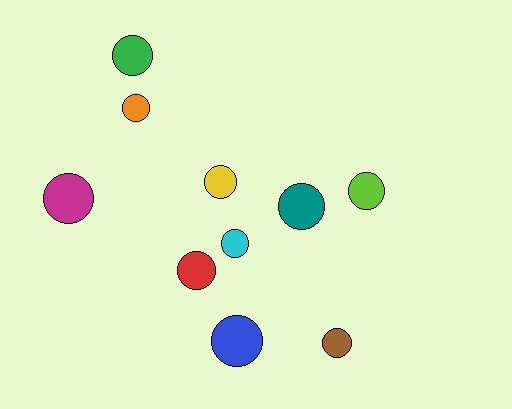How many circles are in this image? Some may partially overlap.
There are 10 circles.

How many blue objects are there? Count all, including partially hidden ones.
There is 1 blue object.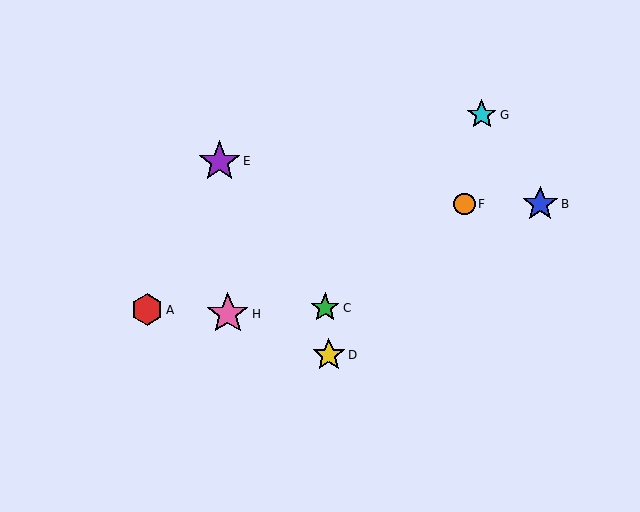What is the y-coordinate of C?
Object C is at y≈308.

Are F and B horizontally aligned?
Yes, both are at y≈204.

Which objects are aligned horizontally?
Objects B, F are aligned horizontally.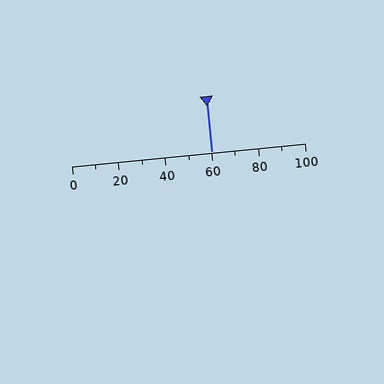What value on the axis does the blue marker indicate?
The marker indicates approximately 60.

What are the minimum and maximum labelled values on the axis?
The axis runs from 0 to 100.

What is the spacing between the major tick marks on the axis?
The major ticks are spaced 20 apart.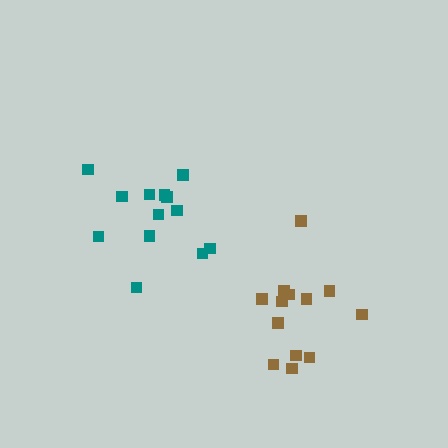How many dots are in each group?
Group 1: 13 dots, Group 2: 13 dots (26 total).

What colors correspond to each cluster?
The clusters are colored: teal, brown.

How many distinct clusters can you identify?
There are 2 distinct clusters.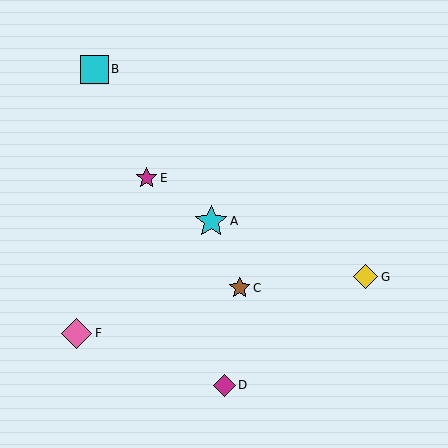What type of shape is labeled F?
Shape F is a pink diamond.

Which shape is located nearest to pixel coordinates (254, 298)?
The brown star (labeled C) at (240, 288) is nearest to that location.